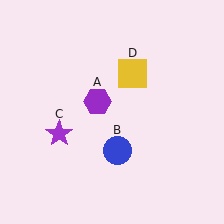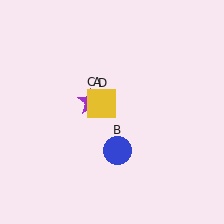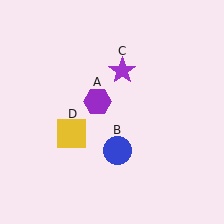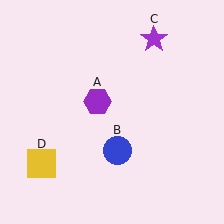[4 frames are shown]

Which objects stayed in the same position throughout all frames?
Purple hexagon (object A) and blue circle (object B) remained stationary.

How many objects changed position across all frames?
2 objects changed position: purple star (object C), yellow square (object D).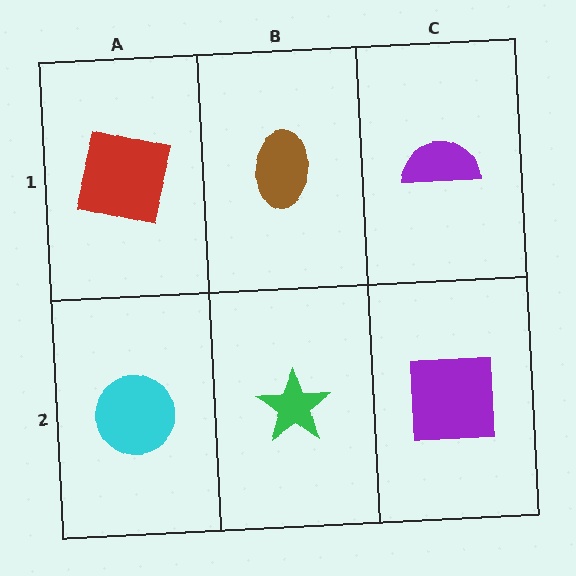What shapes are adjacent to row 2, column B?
A brown ellipse (row 1, column B), a cyan circle (row 2, column A), a purple square (row 2, column C).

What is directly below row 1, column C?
A purple square.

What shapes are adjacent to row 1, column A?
A cyan circle (row 2, column A), a brown ellipse (row 1, column B).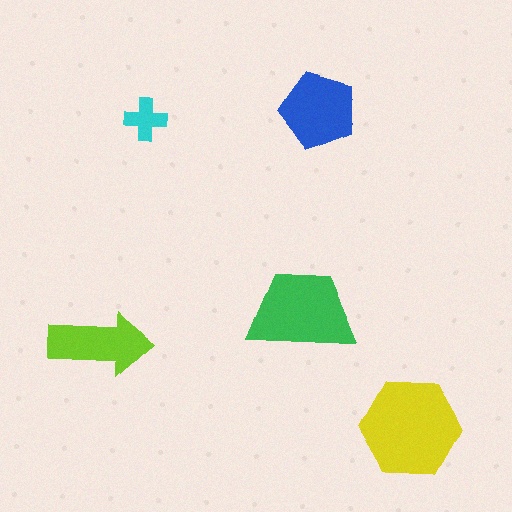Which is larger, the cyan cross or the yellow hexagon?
The yellow hexagon.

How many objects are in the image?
There are 5 objects in the image.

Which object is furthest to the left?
The lime arrow is leftmost.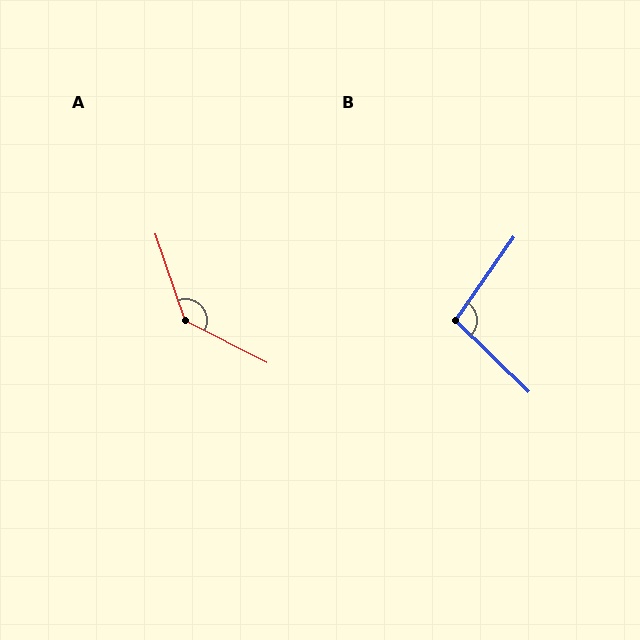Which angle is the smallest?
B, at approximately 99 degrees.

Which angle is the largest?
A, at approximately 135 degrees.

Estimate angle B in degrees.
Approximately 99 degrees.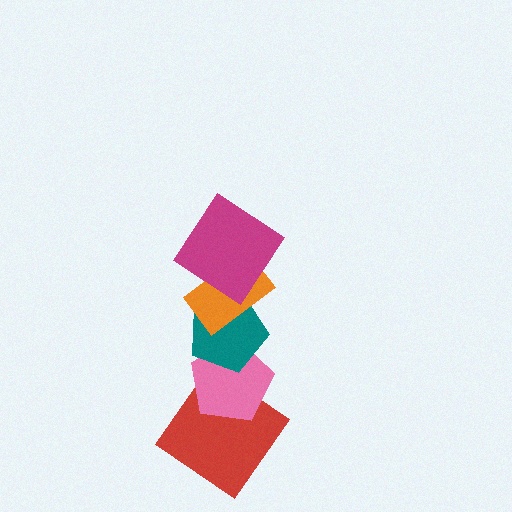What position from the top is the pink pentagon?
The pink pentagon is 4th from the top.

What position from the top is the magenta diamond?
The magenta diamond is 1st from the top.